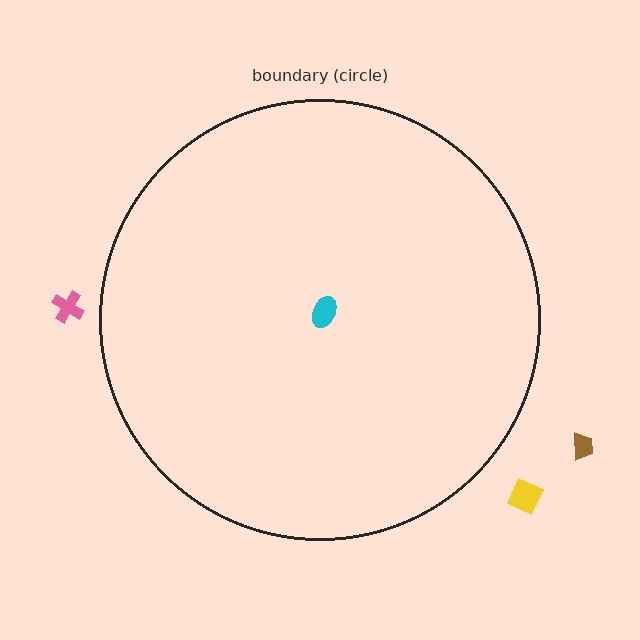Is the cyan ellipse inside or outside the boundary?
Inside.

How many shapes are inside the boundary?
1 inside, 3 outside.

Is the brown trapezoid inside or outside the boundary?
Outside.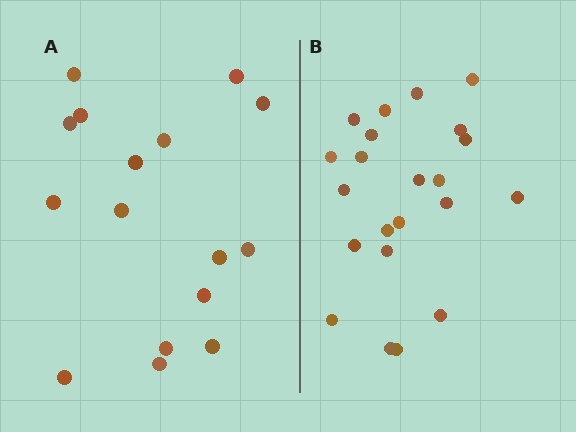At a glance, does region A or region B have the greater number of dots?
Region B (the right region) has more dots.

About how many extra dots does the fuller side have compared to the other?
Region B has about 6 more dots than region A.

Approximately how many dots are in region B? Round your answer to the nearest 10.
About 20 dots. (The exact count is 22, which rounds to 20.)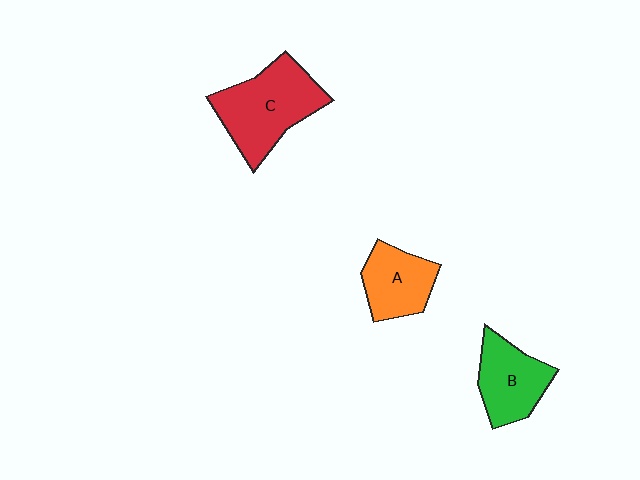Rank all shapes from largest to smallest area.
From largest to smallest: C (red), B (green), A (orange).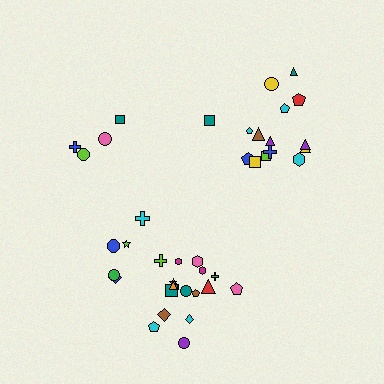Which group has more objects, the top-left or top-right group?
The top-right group.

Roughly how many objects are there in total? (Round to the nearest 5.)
Roughly 40 objects in total.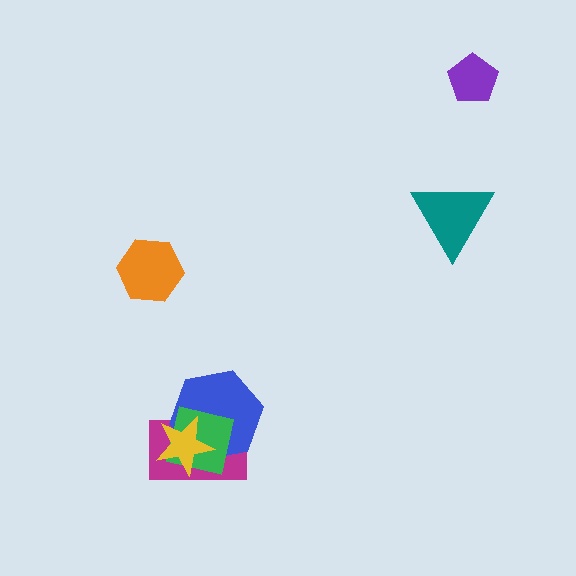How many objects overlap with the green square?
3 objects overlap with the green square.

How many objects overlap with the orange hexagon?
0 objects overlap with the orange hexagon.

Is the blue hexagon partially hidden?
Yes, it is partially covered by another shape.